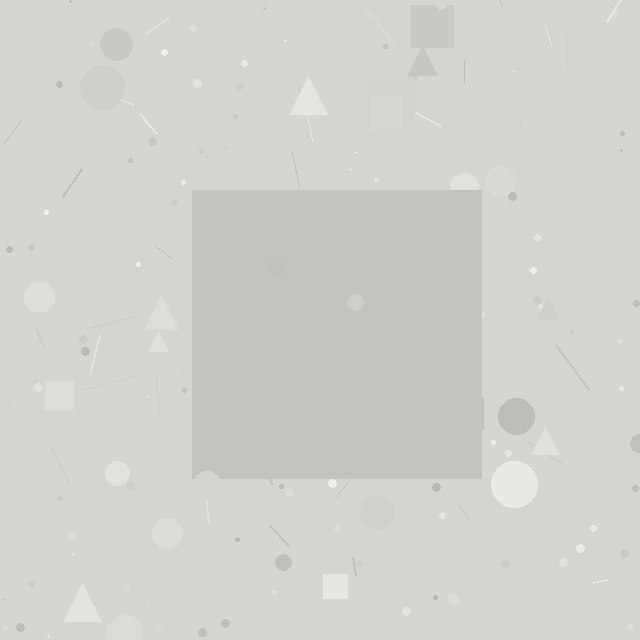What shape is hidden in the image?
A square is hidden in the image.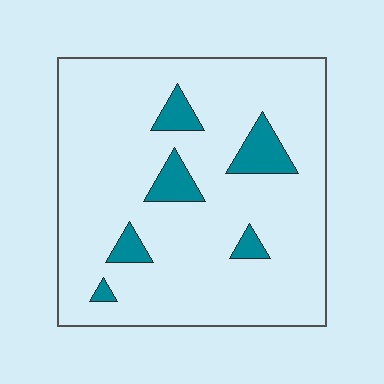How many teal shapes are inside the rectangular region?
6.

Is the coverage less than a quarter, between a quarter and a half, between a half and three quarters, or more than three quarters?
Less than a quarter.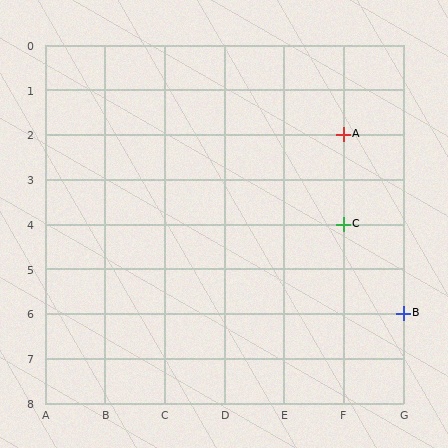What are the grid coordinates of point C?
Point C is at grid coordinates (F, 4).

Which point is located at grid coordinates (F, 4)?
Point C is at (F, 4).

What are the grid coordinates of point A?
Point A is at grid coordinates (F, 2).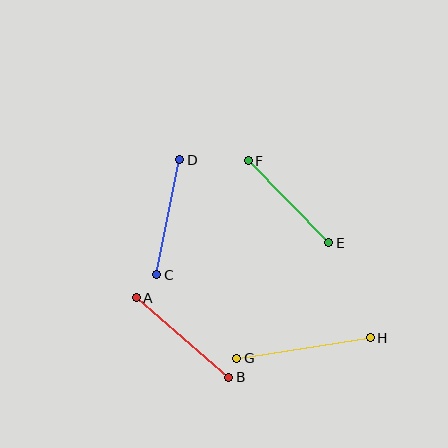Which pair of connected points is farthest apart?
Points G and H are farthest apart.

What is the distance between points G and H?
The distance is approximately 135 pixels.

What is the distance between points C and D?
The distance is approximately 117 pixels.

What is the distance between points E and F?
The distance is approximately 115 pixels.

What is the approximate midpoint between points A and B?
The midpoint is at approximately (183, 337) pixels.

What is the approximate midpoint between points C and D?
The midpoint is at approximately (168, 217) pixels.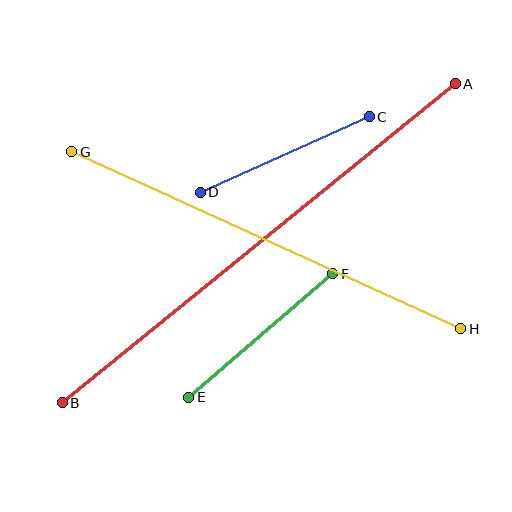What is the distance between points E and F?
The distance is approximately 190 pixels.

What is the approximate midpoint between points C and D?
The midpoint is at approximately (285, 155) pixels.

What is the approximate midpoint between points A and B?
The midpoint is at approximately (259, 243) pixels.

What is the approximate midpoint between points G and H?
The midpoint is at approximately (266, 240) pixels.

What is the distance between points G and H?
The distance is approximately 427 pixels.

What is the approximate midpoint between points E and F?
The midpoint is at approximately (261, 336) pixels.